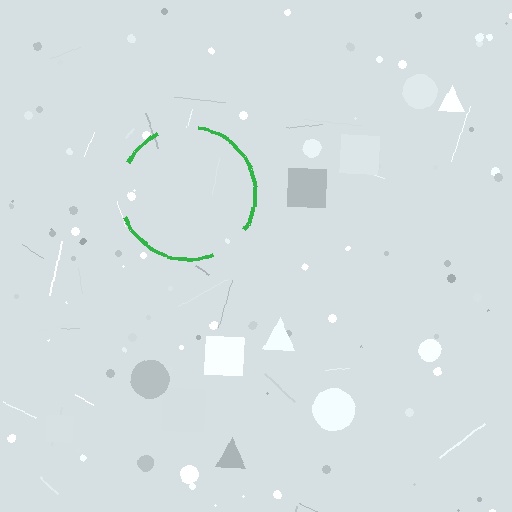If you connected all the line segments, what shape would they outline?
They would outline a circle.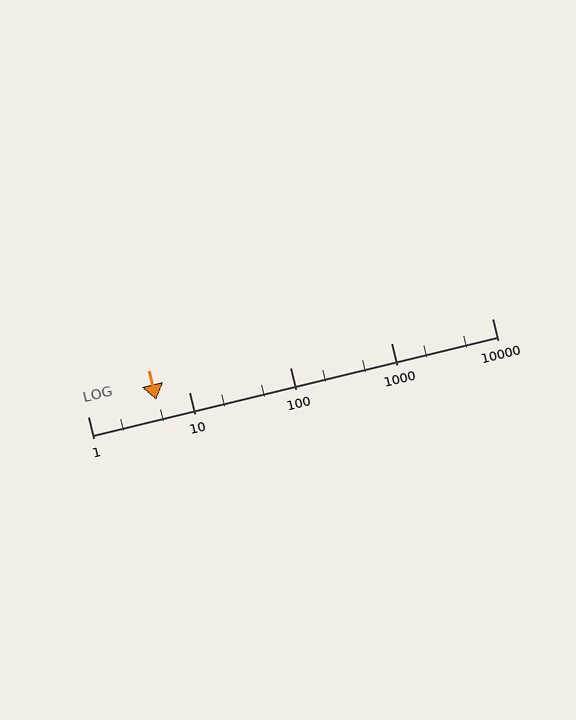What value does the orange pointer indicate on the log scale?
The pointer indicates approximately 4.8.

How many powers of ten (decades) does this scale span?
The scale spans 4 decades, from 1 to 10000.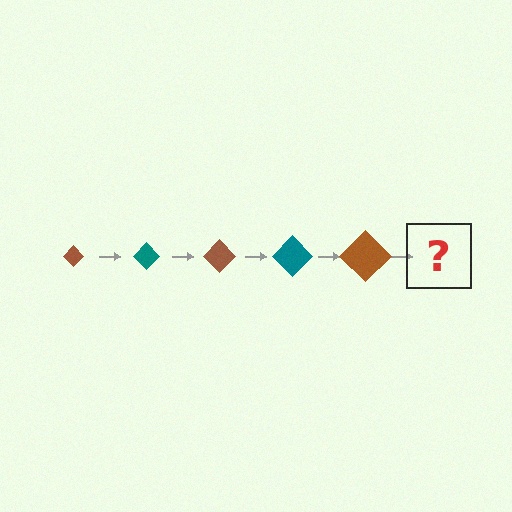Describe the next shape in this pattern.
It should be a teal diamond, larger than the previous one.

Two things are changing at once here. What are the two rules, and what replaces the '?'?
The two rules are that the diamond grows larger each step and the color cycles through brown and teal. The '?' should be a teal diamond, larger than the previous one.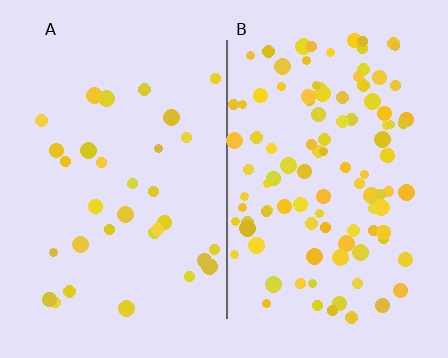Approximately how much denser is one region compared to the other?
Approximately 3.3× — region B over region A.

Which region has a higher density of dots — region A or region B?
B (the right).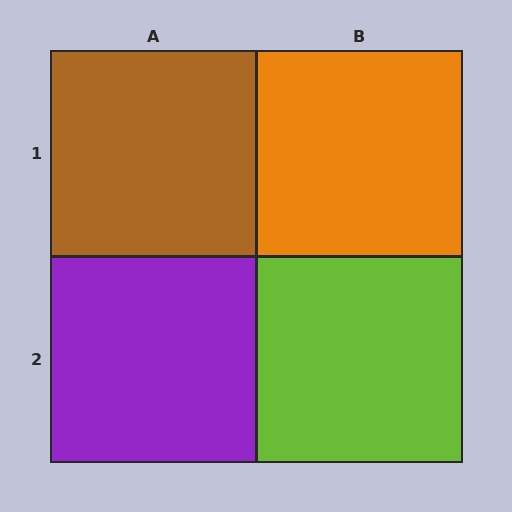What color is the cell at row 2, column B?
Lime.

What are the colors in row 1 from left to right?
Brown, orange.